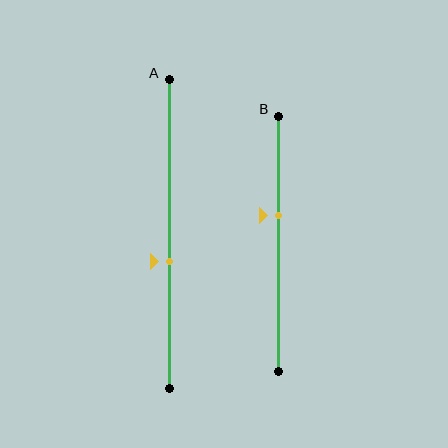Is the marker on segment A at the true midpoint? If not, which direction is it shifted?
No, the marker on segment A is shifted downward by about 9% of the segment length.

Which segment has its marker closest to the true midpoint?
Segment A has its marker closest to the true midpoint.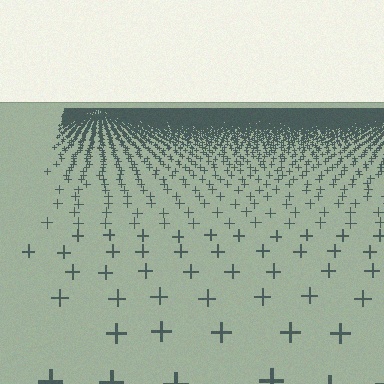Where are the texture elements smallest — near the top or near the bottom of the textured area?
Near the top.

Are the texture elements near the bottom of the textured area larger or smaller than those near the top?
Larger. Near the bottom, elements are closer to the viewer and appear at a bigger on-screen size.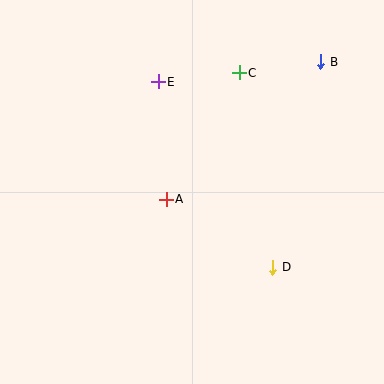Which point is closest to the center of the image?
Point A at (166, 199) is closest to the center.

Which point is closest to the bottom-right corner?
Point D is closest to the bottom-right corner.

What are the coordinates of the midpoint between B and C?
The midpoint between B and C is at (280, 67).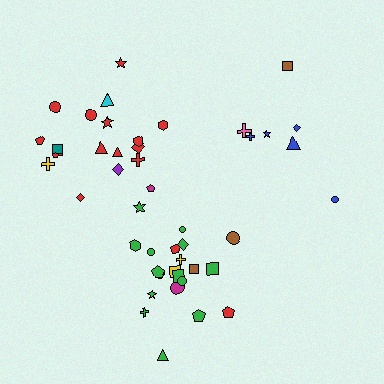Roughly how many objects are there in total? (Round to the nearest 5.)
Roughly 45 objects in total.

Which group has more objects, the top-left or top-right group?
The top-left group.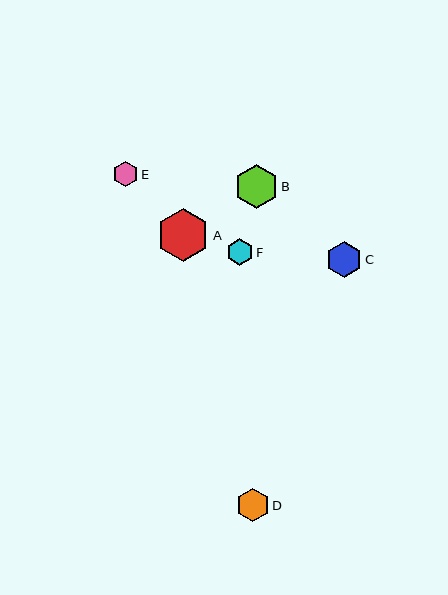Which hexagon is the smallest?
Hexagon E is the smallest with a size of approximately 25 pixels.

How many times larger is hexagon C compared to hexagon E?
Hexagon C is approximately 1.4 times the size of hexagon E.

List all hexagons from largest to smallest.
From largest to smallest: A, B, C, D, F, E.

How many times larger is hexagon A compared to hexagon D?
Hexagon A is approximately 1.6 times the size of hexagon D.